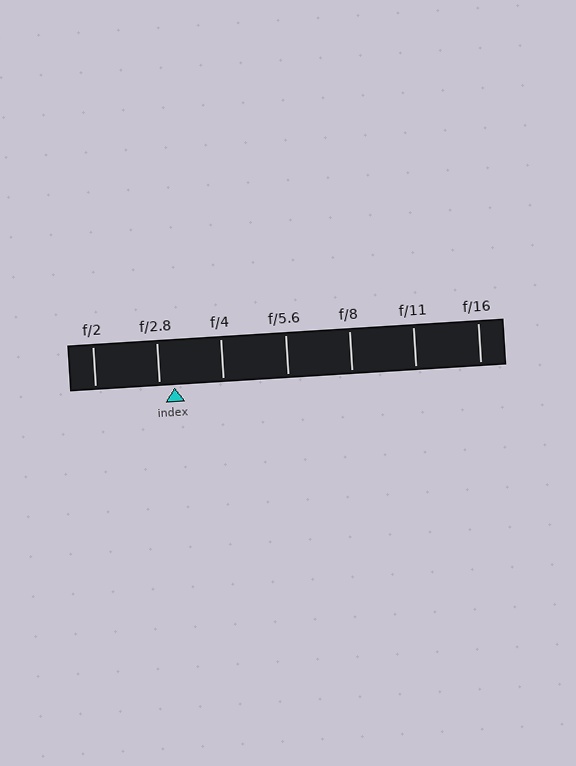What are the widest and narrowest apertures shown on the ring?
The widest aperture shown is f/2 and the narrowest is f/16.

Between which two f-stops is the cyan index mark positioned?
The index mark is between f/2.8 and f/4.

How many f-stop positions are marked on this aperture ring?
There are 7 f-stop positions marked.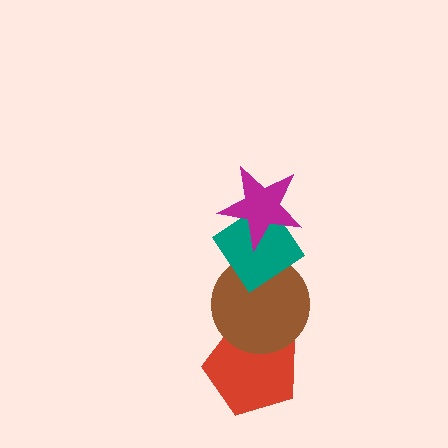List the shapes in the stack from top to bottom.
From top to bottom: the magenta star, the teal diamond, the brown circle, the red pentagon.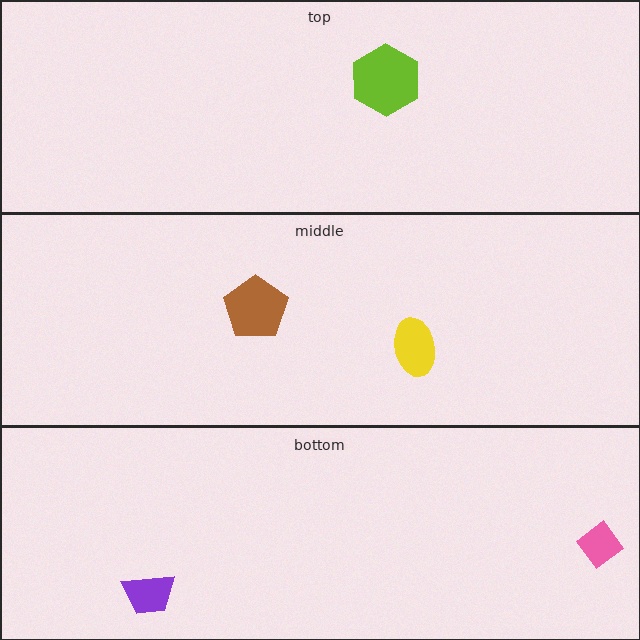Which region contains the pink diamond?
The bottom region.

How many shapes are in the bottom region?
2.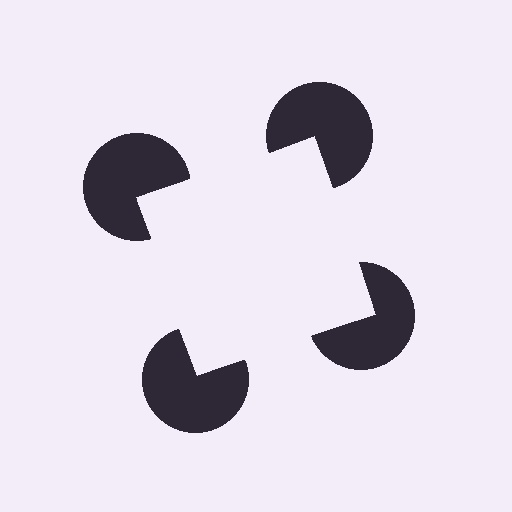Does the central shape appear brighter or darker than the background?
It typically appears slightly brighter than the background, even though no actual brightness change is drawn.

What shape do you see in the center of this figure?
An illusory square — its edges are inferred from the aligned wedge cuts in the pac-man discs, not physically drawn.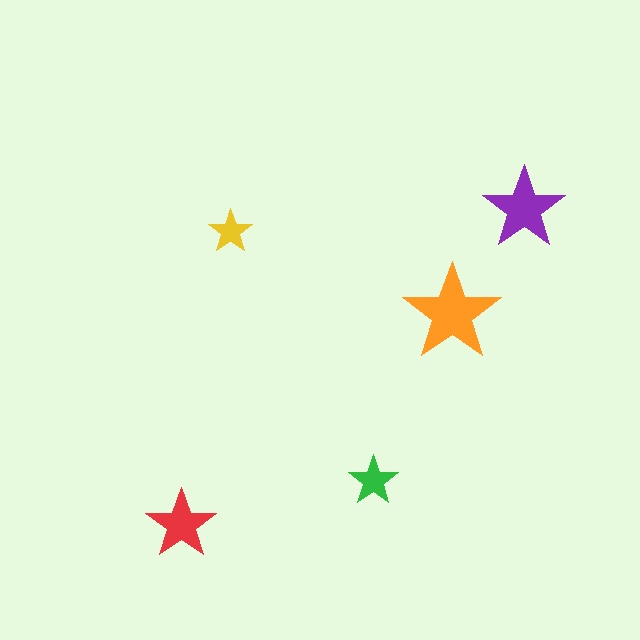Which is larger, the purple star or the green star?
The purple one.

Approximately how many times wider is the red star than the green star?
About 1.5 times wider.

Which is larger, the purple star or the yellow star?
The purple one.